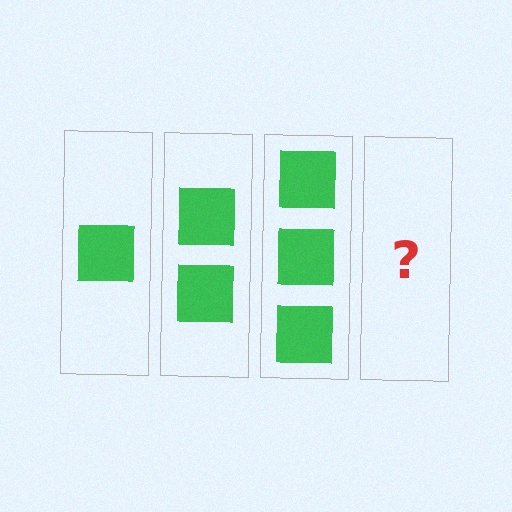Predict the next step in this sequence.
The next step is 4 squares.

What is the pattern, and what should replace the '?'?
The pattern is that each step adds one more square. The '?' should be 4 squares.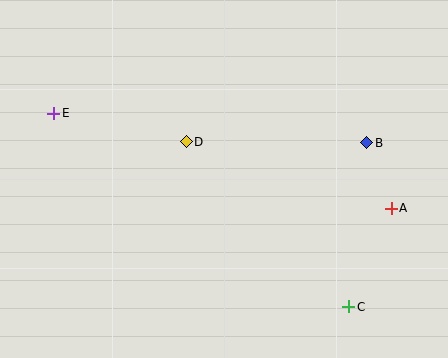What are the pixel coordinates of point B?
Point B is at (367, 143).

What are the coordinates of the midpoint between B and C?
The midpoint between B and C is at (358, 225).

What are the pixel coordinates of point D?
Point D is at (186, 142).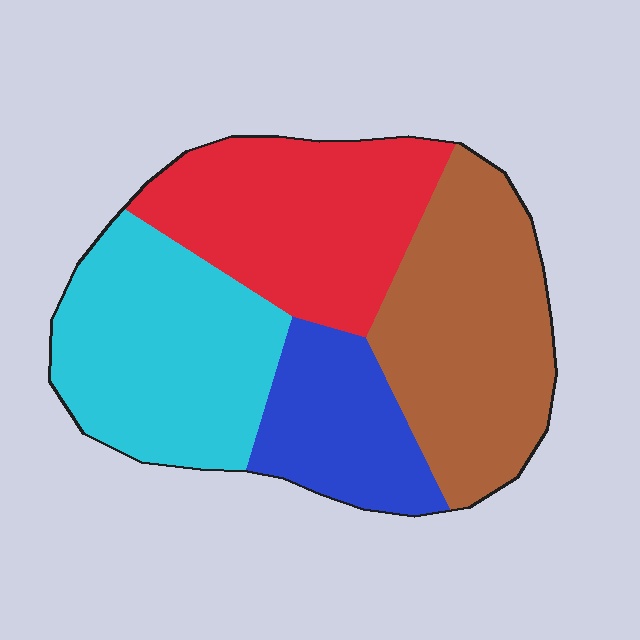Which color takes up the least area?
Blue, at roughly 15%.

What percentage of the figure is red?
Red takes up about one quarter (1/4) of the figure.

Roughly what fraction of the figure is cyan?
Cyan covers 28% of the figure.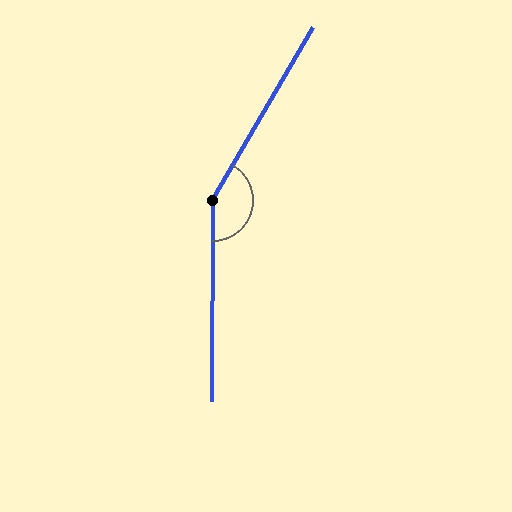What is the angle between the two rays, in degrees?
Approximately 150 degrees.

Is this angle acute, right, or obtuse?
It is obtuse.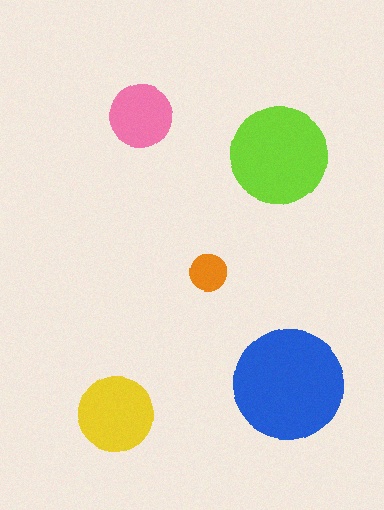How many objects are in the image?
There are 5 objects in the image.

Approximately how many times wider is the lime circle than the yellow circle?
About 1.5 times wider.